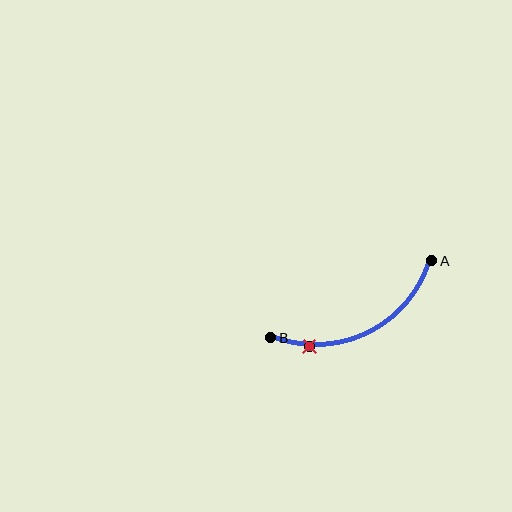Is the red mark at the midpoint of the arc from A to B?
No. The red mark lies on the arc but is closer to endpoint B. The arc midpoint would be at the point on the curve equidistant along the arc from both A and B.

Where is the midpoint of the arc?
The arc midpoint is the point on the curve farthest from the straight line joining A and B. It sits below that line.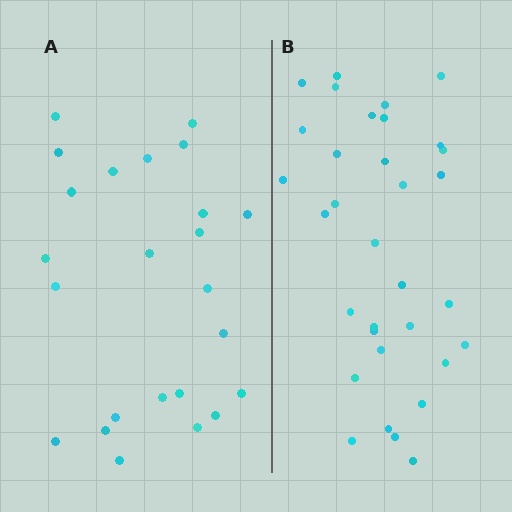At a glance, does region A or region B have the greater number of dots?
Region B (the right region) has more dots.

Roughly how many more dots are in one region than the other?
Region B has roughly 8 or so more dots than region A.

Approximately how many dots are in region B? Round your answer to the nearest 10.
About 30 dots. (The exact count is 33, which rounds to 30.)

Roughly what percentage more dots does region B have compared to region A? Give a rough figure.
About 40% more.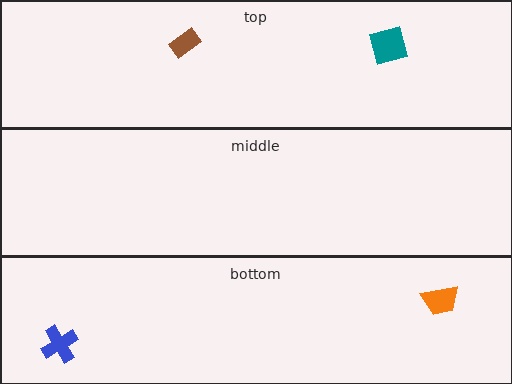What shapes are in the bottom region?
The orange trapezoid, the blue cross.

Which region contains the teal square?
The top region.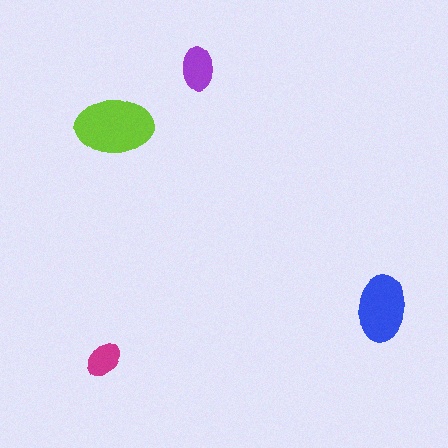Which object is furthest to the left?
The magenta ellipse is leftmost.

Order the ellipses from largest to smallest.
the lime one, the blue one, the purple one, the magenta one.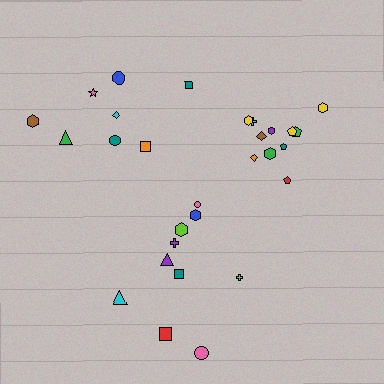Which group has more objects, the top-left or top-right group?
The top-right group.